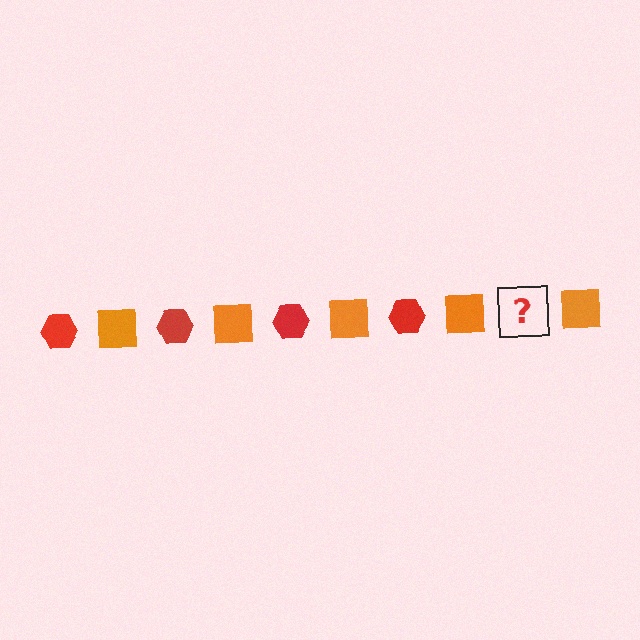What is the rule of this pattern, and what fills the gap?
The rule is that the pattern alternates between red hexagon and orange square. The gap should be filled with a red hexagon.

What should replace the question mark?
The question mark should be replaced with a red hexagon.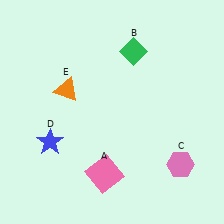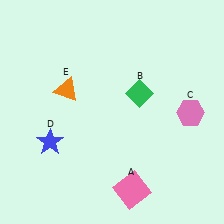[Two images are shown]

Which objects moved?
The objects that moved are: the pink square (A), the green diamond (B), the pink hexagon (C).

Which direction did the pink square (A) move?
The pink square (A) moved right.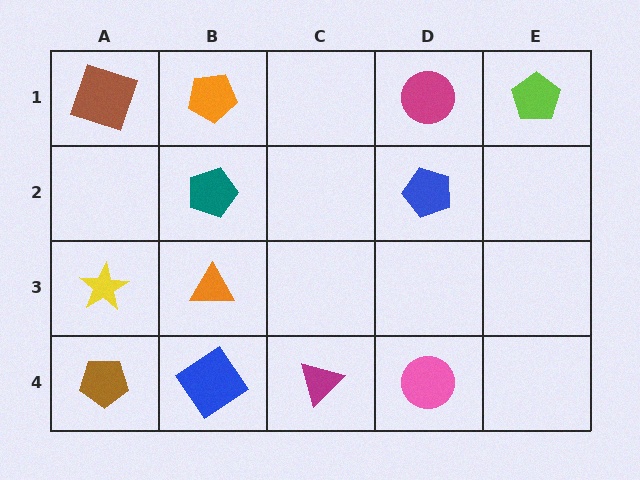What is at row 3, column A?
A yellow star.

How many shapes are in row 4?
4 shapes.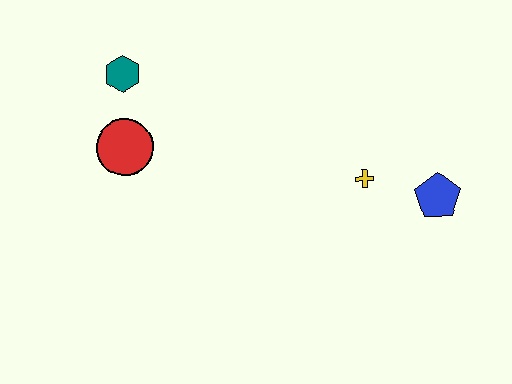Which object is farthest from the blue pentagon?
The teal hexagon is farthest from the blue pentagon.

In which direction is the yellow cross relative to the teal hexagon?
The yellow cross is to the right of the teal hexagon.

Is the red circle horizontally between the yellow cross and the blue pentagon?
No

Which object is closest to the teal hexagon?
The red circle is closest to the teal hexagon.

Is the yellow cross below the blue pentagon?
No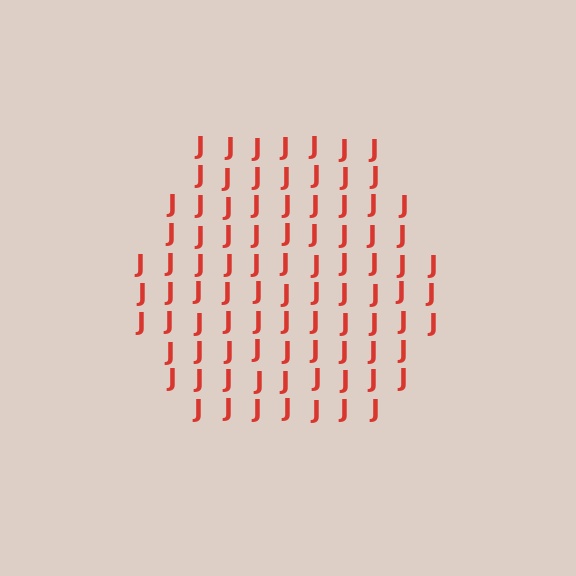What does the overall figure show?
The overall figure shows a hexagon.